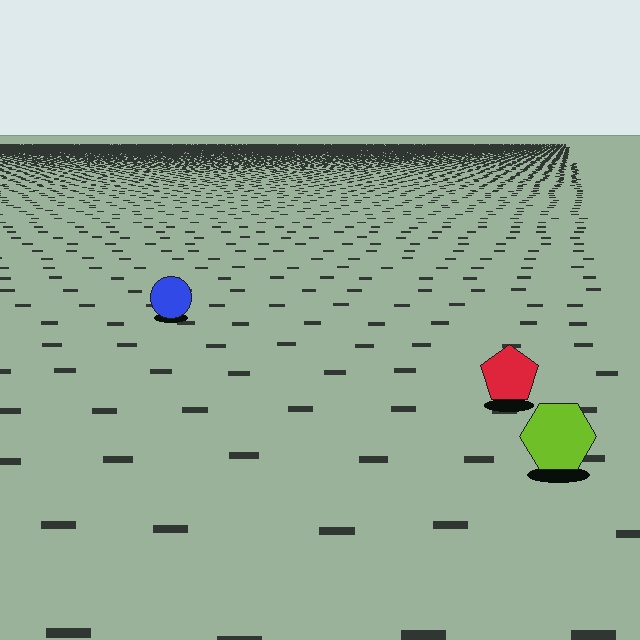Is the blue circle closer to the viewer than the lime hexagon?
No. The lime hexagon is closer — you can tell from the texture gradient: the ground texture is coarser near it.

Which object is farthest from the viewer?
The blue circle is farthest from the viewer. It appears smaller and the ground texture around it is denser.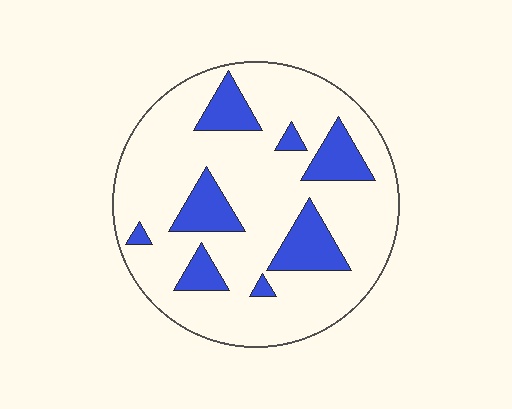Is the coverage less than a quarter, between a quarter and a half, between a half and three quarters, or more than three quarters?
Less than a quarter.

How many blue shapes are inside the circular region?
8.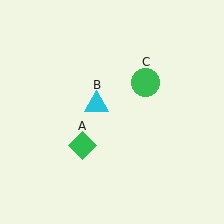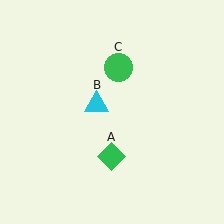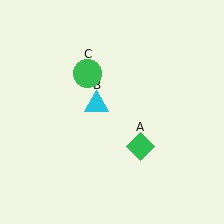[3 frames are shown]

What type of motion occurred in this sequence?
The green diamond (object A), green circle (object C) rotated counterclockwise around the center of the scene.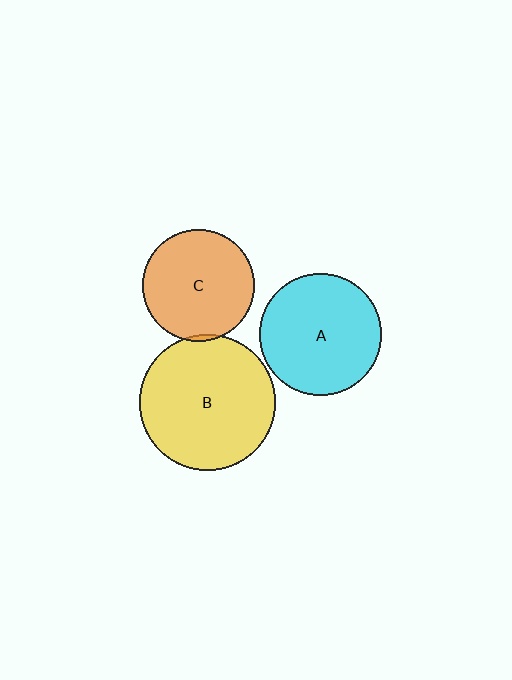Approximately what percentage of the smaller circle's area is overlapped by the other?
Approximately 5%.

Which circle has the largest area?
Circle B (yellow).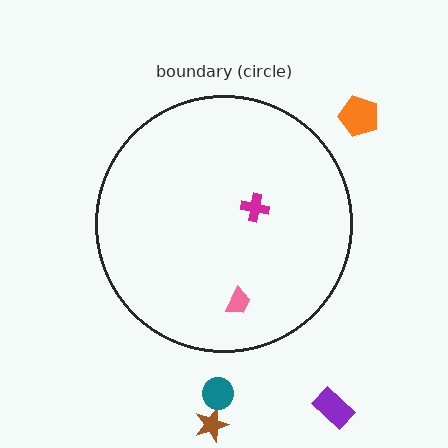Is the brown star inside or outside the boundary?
Outside.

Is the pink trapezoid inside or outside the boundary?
Inside.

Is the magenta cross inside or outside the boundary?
Inside.